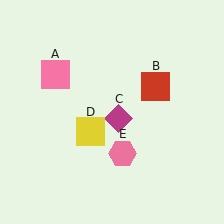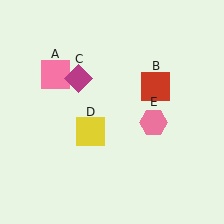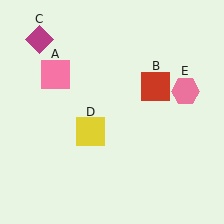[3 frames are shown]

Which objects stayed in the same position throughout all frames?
Pink square (object A) and red square (object B) and yellow square (object D) remained stationary.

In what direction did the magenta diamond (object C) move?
The magenta diamond (object C) moved up and to the left.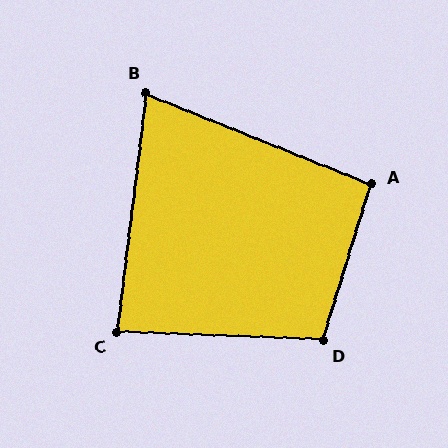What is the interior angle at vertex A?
Approximately 95 degrees (approximately right).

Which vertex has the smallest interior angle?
B, at approximately 75 degrees.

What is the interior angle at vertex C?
Approximately 85 degrees (approximately right).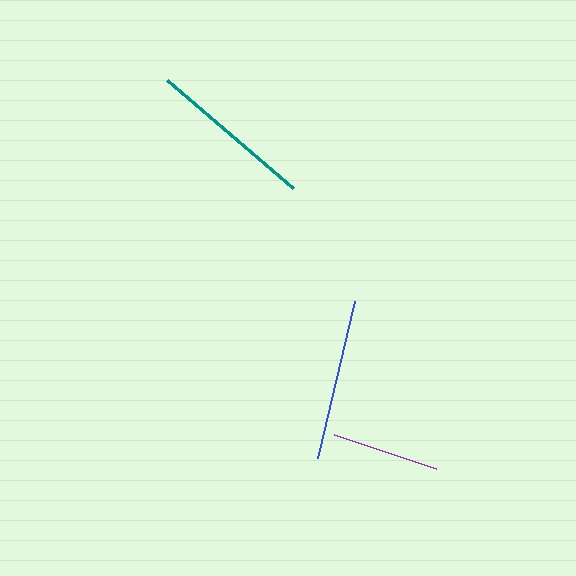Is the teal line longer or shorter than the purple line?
The teal line is longer than the purple line.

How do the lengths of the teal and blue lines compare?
The teal and blue lines are approximately the same length.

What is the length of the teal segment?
The teal segment is approximately 166 pixels long.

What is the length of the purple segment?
The purple segment is approximately 108 pixels long.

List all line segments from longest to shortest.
From longest to shortest: teal, blue, purple.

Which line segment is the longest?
The teal line is the longest at approximately 166 pixels.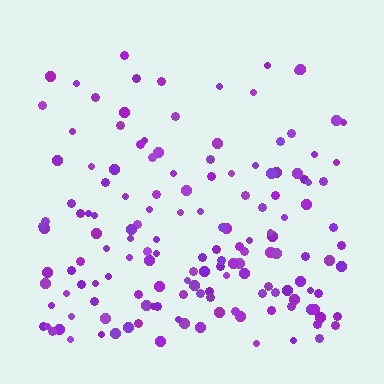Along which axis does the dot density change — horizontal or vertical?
Vertical.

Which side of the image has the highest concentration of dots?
The bottom.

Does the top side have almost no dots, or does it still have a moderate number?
Still a moderate number, just noticeably fewer than the bottom.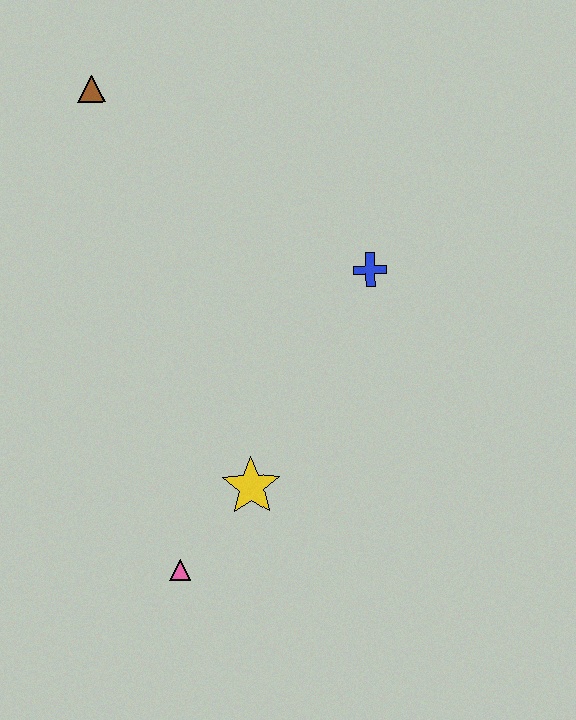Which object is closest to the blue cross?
The yellow star is closest to the blue cross.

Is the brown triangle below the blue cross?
No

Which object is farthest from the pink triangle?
The brown triangle is farthest from the pink triangle.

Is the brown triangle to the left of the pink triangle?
Yes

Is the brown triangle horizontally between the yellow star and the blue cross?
No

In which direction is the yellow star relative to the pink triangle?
The yellow star is above the pink triangle.